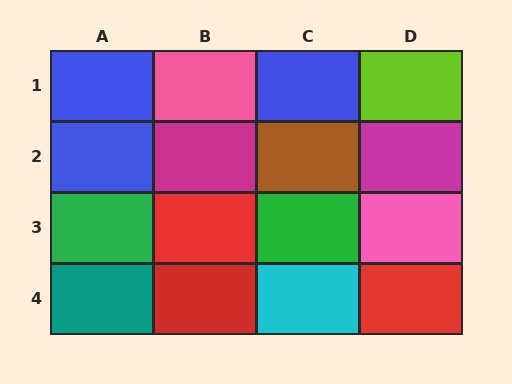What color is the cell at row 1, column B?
Pink.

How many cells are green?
2 cells are green.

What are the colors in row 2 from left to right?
Blue, magenta, brown, magenta.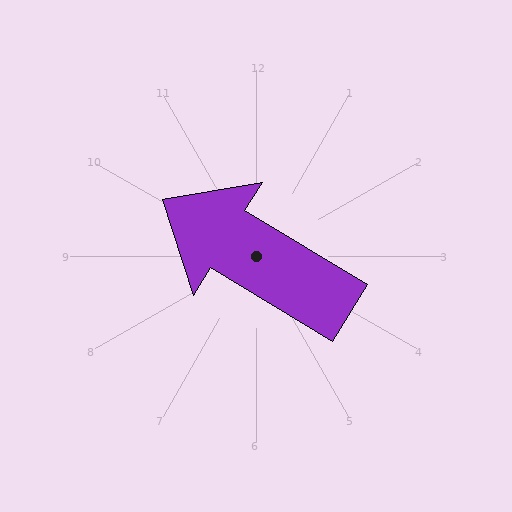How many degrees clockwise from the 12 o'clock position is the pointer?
Approximately 301 degrees.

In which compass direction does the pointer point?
Northwest.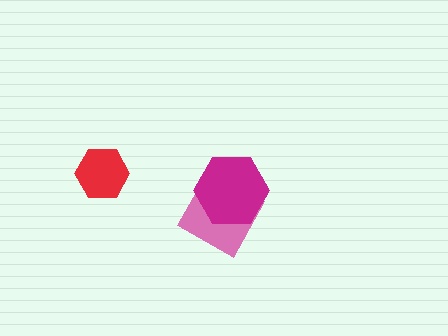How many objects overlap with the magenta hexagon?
1 object overlaps with the magenta hexagon.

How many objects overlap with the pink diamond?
1 object overlaps with the pink diamond.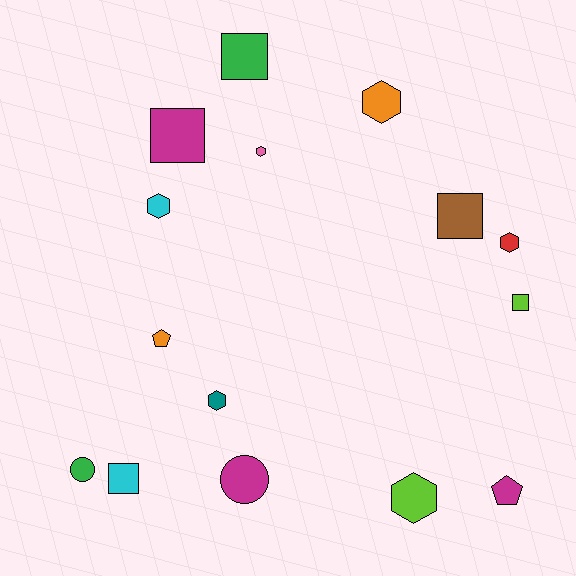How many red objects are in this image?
There is 1 red object.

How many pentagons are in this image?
There are 2 pentagons.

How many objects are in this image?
There are 15 objects.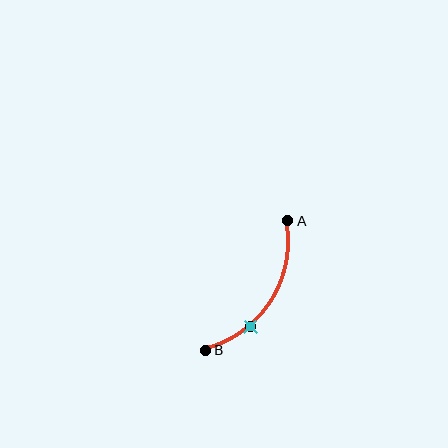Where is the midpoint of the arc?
The arc midpoint is the point on the curve farthest from the straight line joining A and B. It sits to the right of that line.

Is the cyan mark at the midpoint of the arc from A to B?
No. The cyan mark lies on the arc but is closer to endpoint B. The arc midpoint would be at the point on the curve equidistant along the arc from both A and B.